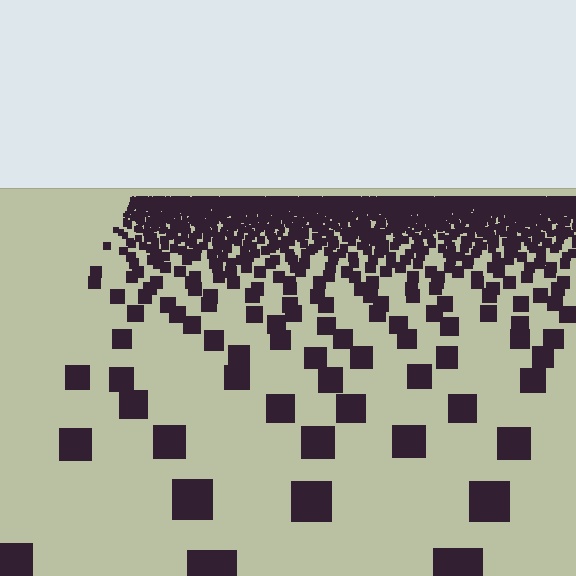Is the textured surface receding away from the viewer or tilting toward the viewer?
The surface is receding away from the viewer. Texture elements get smaller and denser toward the top.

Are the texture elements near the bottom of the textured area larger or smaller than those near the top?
Larger. Near the bottom, elements are closer to the viewer and appear at a bigger on-screen size.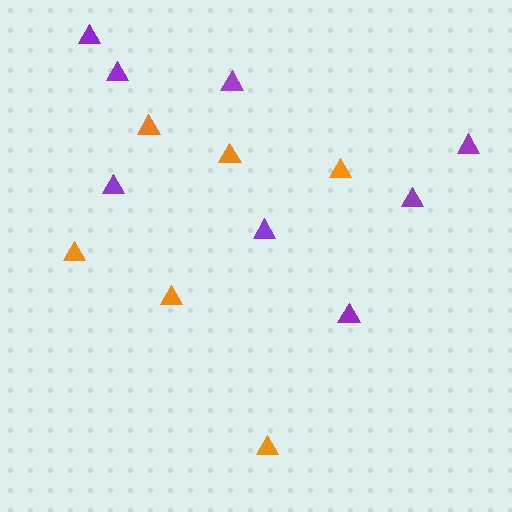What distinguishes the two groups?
There are 2 groups: one group of purple triangles (8) and one group of orange triangles (6).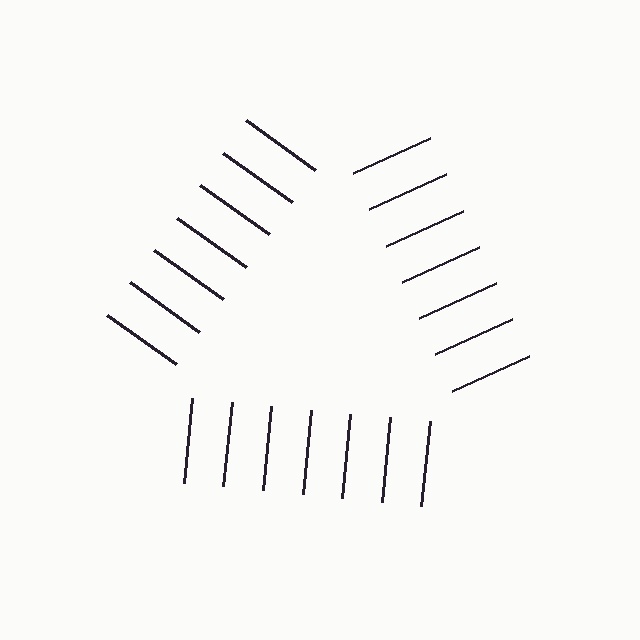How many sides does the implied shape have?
3 sides — the line-ends trace a triangle.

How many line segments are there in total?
21 — 7 along each of the 3 edges.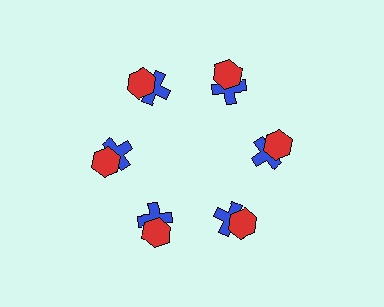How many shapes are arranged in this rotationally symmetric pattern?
There are 12 shapes, arranged in 6 groups of 2.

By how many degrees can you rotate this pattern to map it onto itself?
The pattern maps onto itself every 60 degrees of rotation.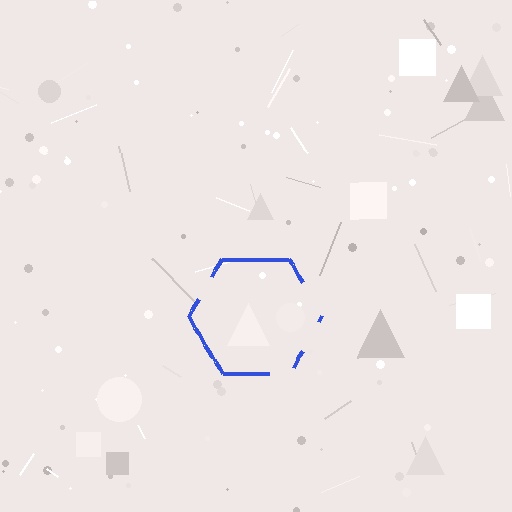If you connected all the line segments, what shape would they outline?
They would outline a hexagon.